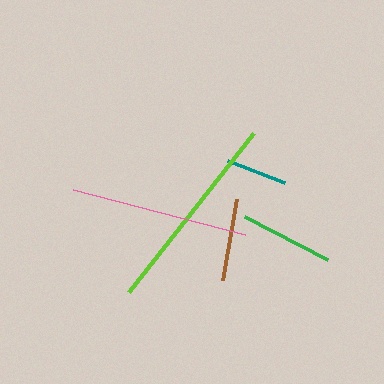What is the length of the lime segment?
The lime segment is approximately 202 pixels long.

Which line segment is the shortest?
The teal line is the shortest at approximately 62 pixels.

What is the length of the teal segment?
The teal segment is approximately 62 pixels long.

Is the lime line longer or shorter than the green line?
The lime line is longer than the green line.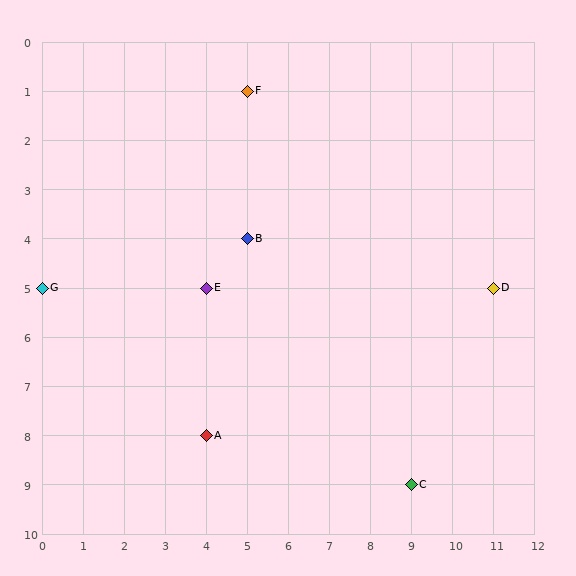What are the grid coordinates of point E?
Point E is at grid coordinates (4, 5).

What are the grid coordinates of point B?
Point B is at grid coordinates (5, 4).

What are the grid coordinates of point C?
Point C is at grid coordinates (9, 9).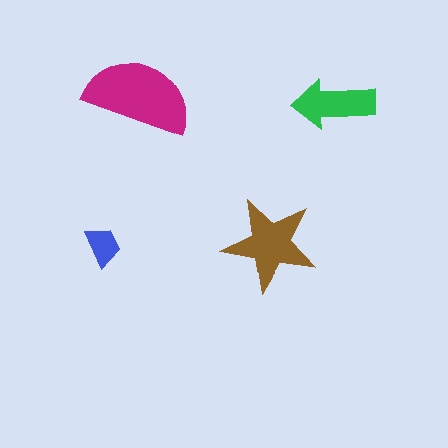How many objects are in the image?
There are 4 objects in the image.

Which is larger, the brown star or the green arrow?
The brown star.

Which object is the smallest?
The blue trapezoid.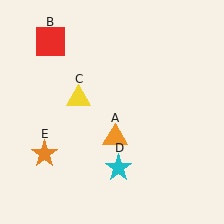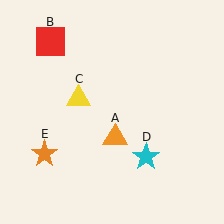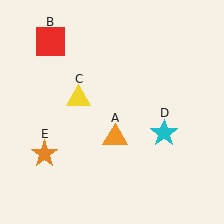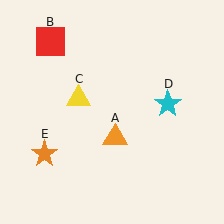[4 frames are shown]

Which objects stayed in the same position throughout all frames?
Orange triangle (object A) and red square (object B) and yellow triangle (object C) and orange star (object E) remained stationary.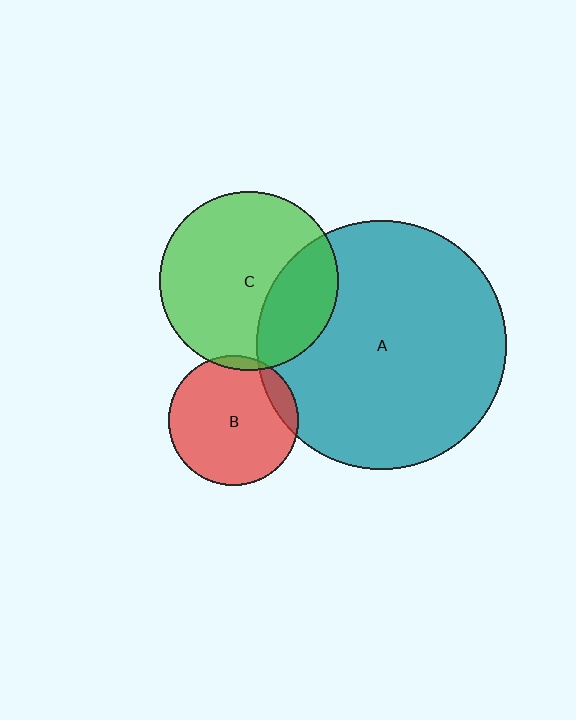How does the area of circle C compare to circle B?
Approximately 1.9 times.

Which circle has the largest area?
Circle A (teal).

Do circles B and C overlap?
Yes.